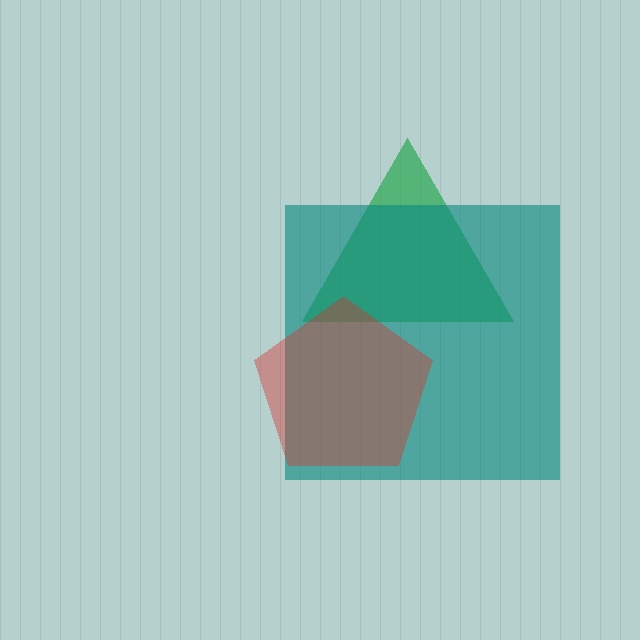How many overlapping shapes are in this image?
There are 3 overlapping shapes in the image.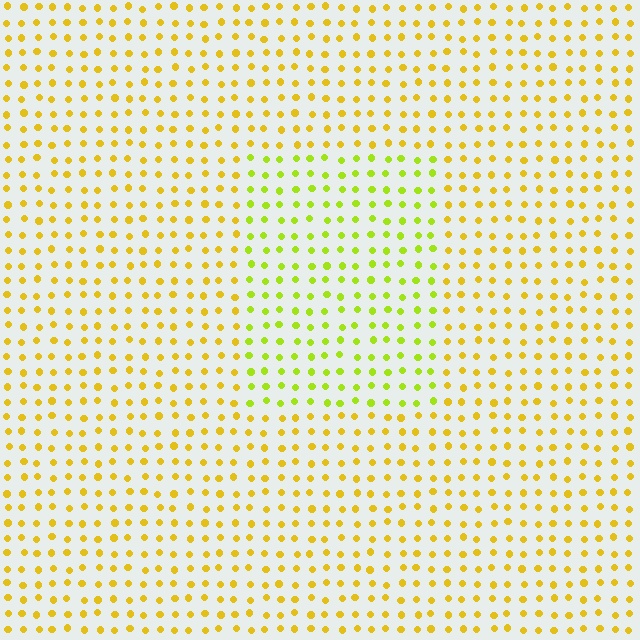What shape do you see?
I see a rectangle.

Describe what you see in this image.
The image is filled with small yellow elements in a uniform arrangement. A rectangle-shaped region is visible where the elements are tinted to a slightly different hue, forming a subtle color boundary.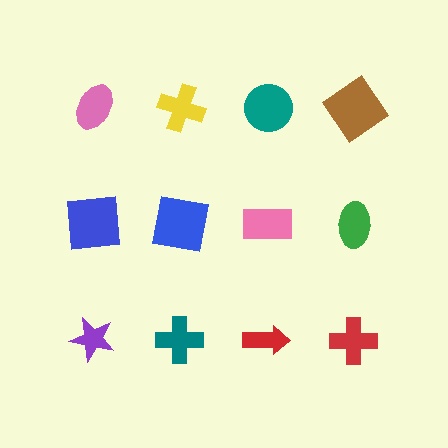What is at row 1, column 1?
A pink ellipse.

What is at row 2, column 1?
A blue square.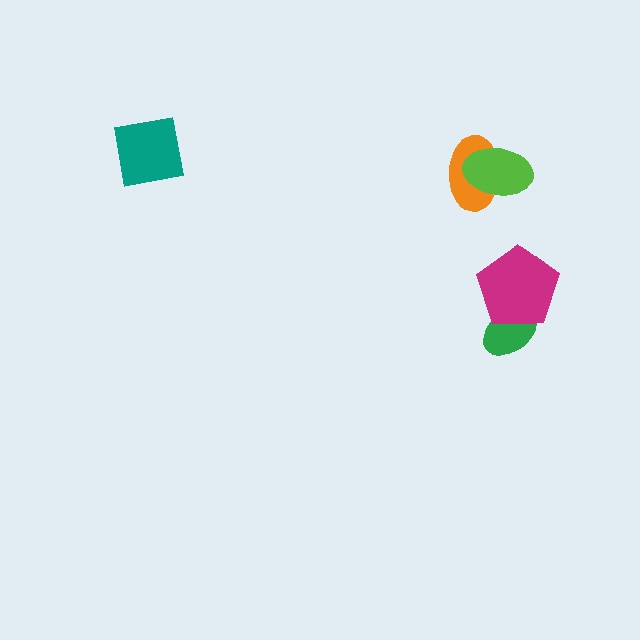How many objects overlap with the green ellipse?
1 object overlaps with the green ellipse.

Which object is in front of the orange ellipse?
The lime ellipse is in front of the orange ellipse.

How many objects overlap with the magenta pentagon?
1 object overlaps with the magenta pentagon.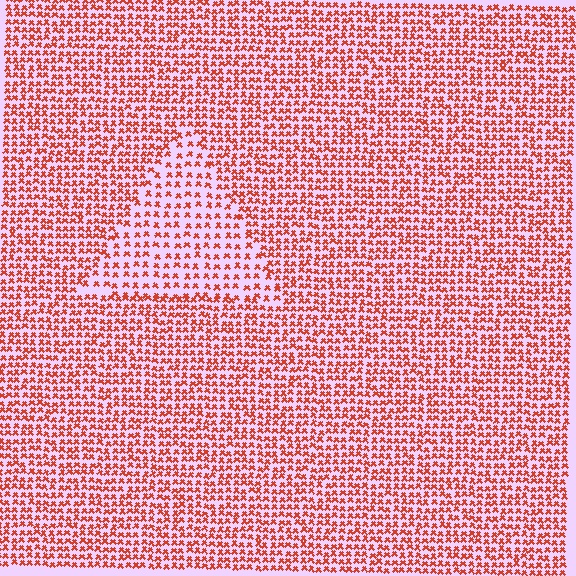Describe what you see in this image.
The image contains small red elements arranged at two different densities. A triangle-shaped region is visible where the elements are less densely packed than the surrounding area.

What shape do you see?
I see a triangle.